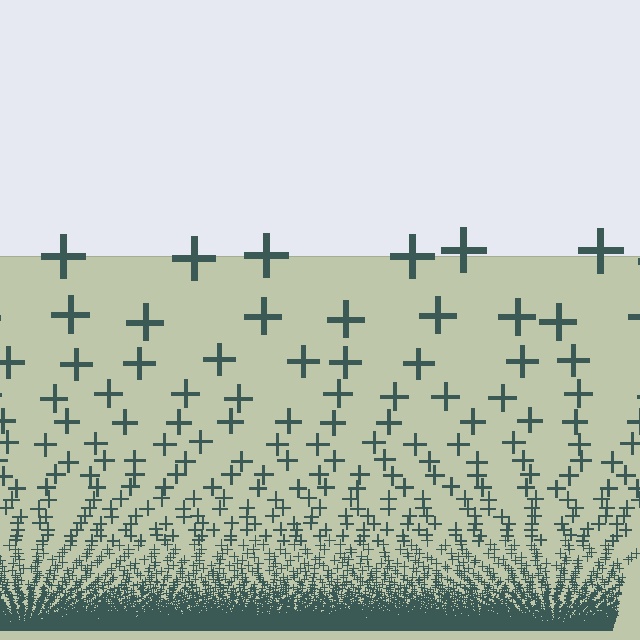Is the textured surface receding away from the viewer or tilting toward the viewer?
The surface appears to tilt toward the viewer. Texture elements get larger and sparser toward the top.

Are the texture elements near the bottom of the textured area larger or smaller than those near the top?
Smaller. The gradient is inverted — elements near the bottom are smaller and denser.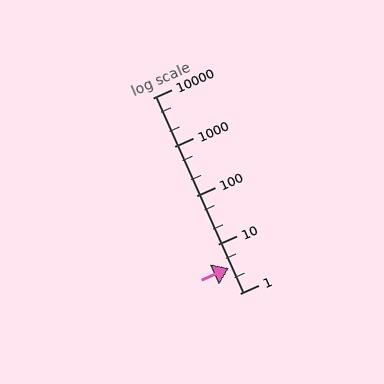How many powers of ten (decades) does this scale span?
The scale spans 4 decades, from 1 to 10000.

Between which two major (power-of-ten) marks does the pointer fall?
The pointer is between 1 and 10.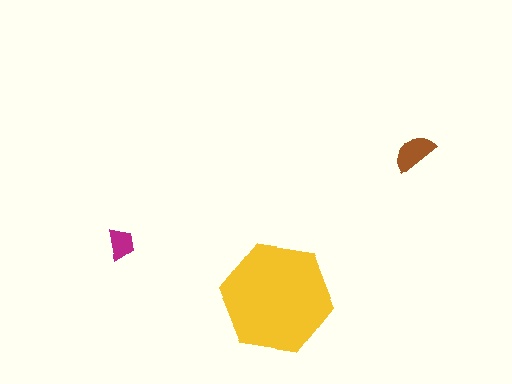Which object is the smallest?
The magenta trapezoid.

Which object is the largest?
The yellow hexagon.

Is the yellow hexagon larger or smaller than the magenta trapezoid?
Larger.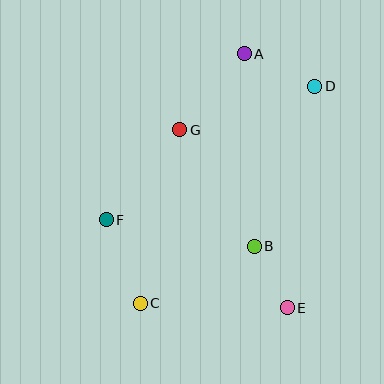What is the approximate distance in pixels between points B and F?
The distance between B and F is approximately 150 pixels.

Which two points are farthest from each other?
Points C and D are farthest from each other.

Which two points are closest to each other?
Points B and E are closest to each other.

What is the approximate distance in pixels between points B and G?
The distance between B and G is approximately 138 pixels.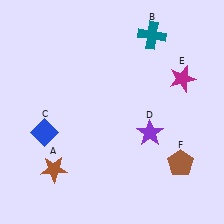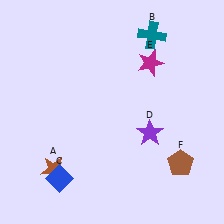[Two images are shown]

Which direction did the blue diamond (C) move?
The blue diamond (C) moved down.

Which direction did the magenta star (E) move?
The magenta star (E) moved left.